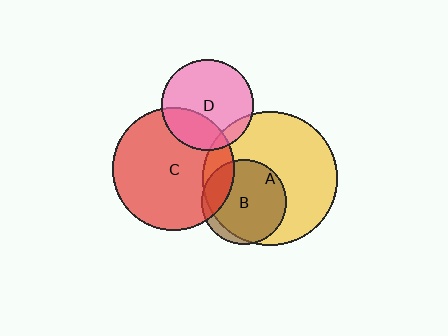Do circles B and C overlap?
Yes.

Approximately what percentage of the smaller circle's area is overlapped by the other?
Approximately 20%.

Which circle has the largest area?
Circle A (yellow).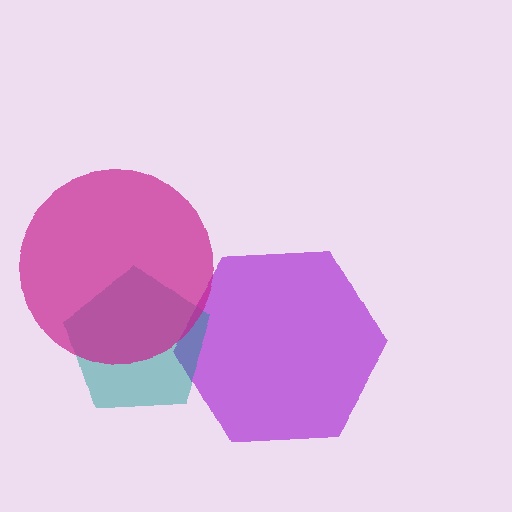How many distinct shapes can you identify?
There are 3 distinct shapes: a purple hexagon, a teal pentagon, a magenta circle.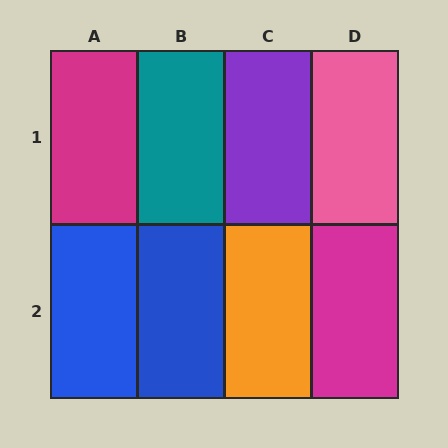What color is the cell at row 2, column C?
Orange.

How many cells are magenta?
2 cells are magenta.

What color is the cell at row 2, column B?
Blue.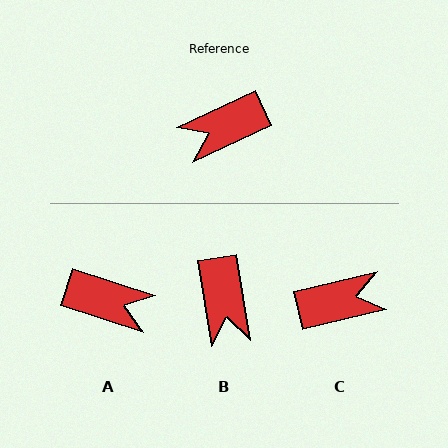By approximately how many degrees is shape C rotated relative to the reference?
Approximately 168 degrees counter-clockwise.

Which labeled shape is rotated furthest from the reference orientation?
C, about 168 degrees away.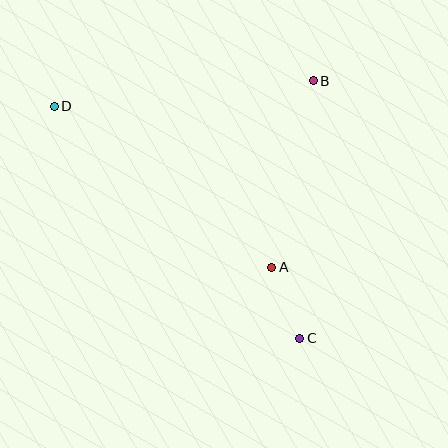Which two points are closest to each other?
Points A and C are closest to each other.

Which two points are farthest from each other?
Points C and D are farthest from each other.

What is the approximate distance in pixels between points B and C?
The distance between B and C is approximately 258 pixels.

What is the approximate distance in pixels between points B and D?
The distance between B and D is approximately 260 pixels.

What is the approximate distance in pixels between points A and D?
The distance between A and D is approximately 271 pixels.